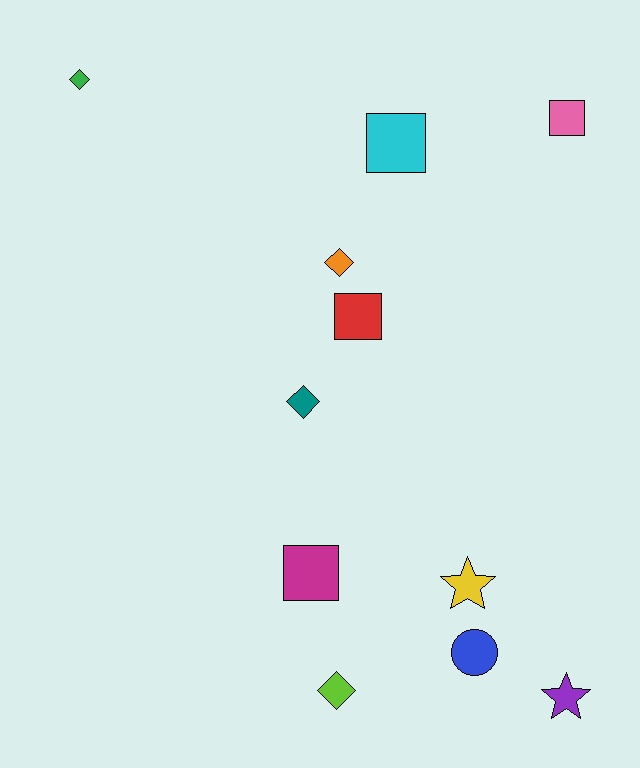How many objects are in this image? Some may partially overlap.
There are 11 objects.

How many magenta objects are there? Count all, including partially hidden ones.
There is 1 magenta object.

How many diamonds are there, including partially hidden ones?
There are 4 diamonds.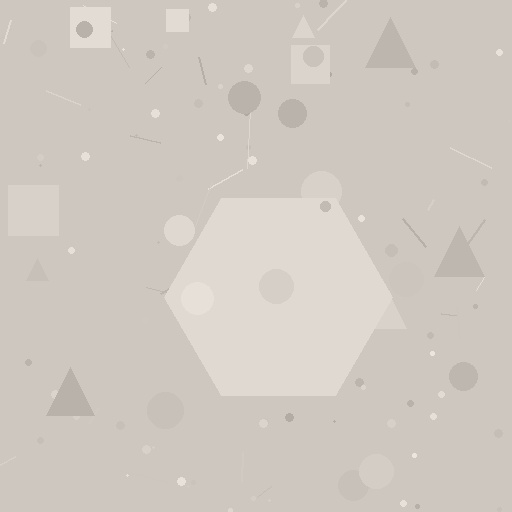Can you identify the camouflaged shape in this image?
The camouflaged shape is a hexagon.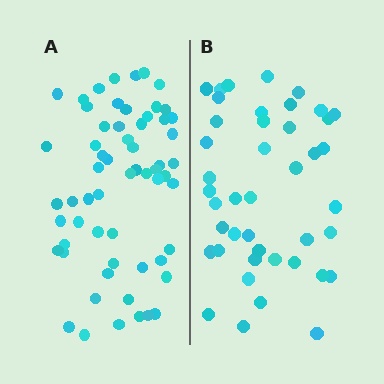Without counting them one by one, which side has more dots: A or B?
Region A (the left region) has more dots.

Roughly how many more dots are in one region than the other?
Region A has approximately 15 more dots than region B.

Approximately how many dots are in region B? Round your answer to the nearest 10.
About 40 dots. (The exact count is 43, which rounds to 40.)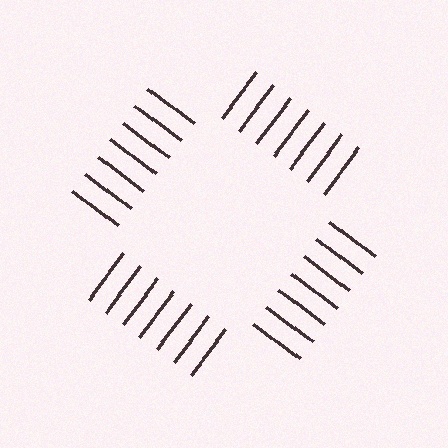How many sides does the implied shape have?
4 sides — the line-ends trace a square.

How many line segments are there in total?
28 — 7 along each of the 4 edges.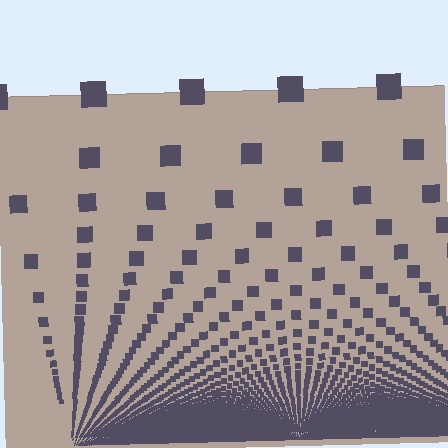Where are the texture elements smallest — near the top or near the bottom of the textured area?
Near the bottom.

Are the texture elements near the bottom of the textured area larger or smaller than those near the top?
Smaller. The gradient is inverted — elements near the bottom are smaller and denser.